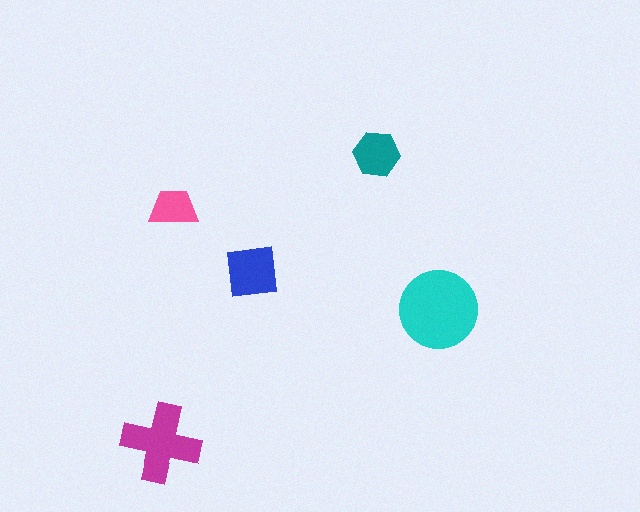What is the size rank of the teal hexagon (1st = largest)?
4th.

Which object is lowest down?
The magenta cross is bottommost.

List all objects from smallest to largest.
The pink trapezoid, the teal hexagon, the blue square, the magenta cross, the cyan circle.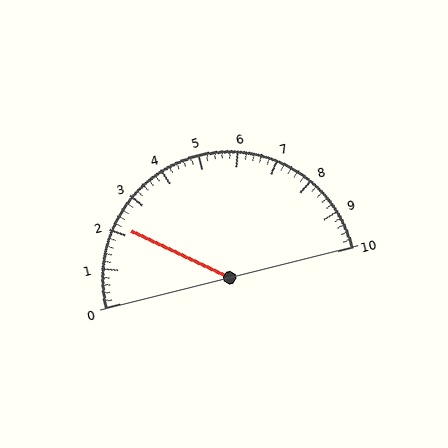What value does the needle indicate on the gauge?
The needle indicates approximately 2.2.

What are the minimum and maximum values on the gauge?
The gauge ranges from 0 to 10.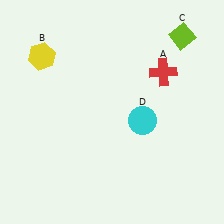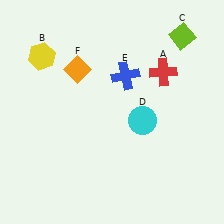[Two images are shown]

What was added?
A blue cross (E), an orange diamond (F) were added in Image 2.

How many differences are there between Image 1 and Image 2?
There are 2 differences between the two images.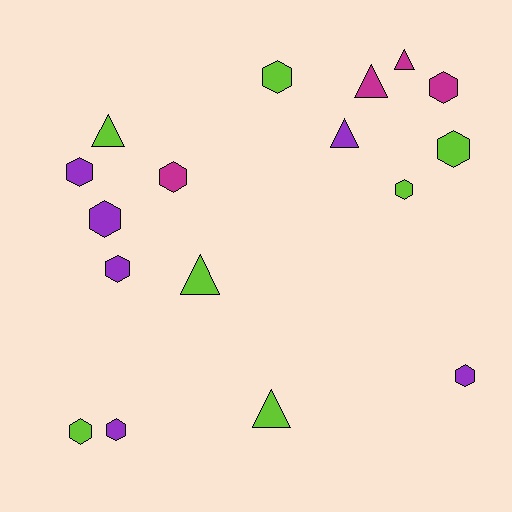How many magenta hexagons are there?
There are 2 magenta hexagons.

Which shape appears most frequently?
Hexagon, with 11 objects.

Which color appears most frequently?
Lime, with 7 objects.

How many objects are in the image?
There are 17 objects.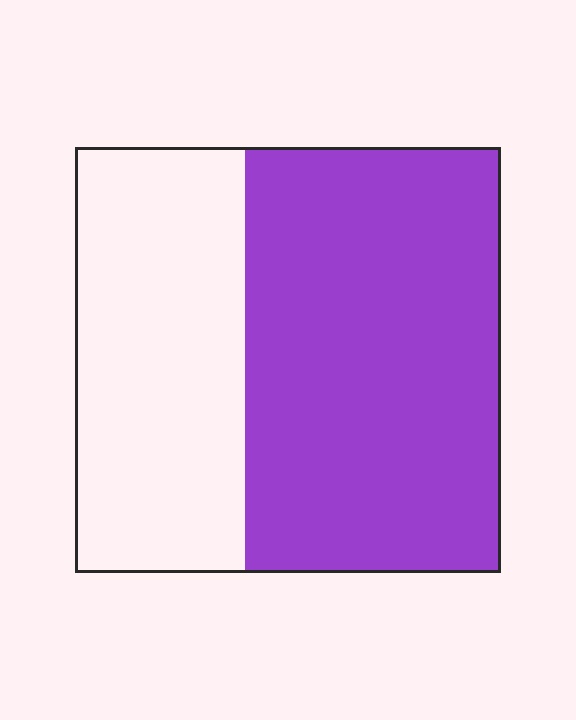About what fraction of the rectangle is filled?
About three fifths (3/5).